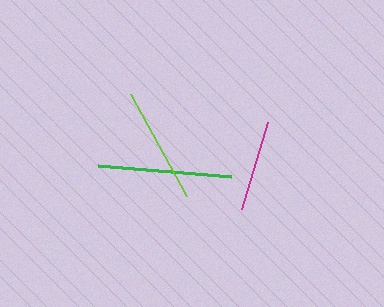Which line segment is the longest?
The green line is the longest at approximately 134 pixels.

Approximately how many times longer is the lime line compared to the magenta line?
The lime line is approximately 1.3 times the length of the magenta line.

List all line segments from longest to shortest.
From longest to shortest: green, lime, magenta.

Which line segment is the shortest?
The magenta line is the shortest at approximately 90 pixels.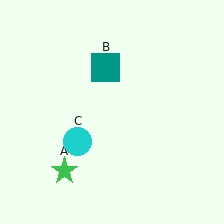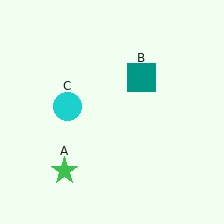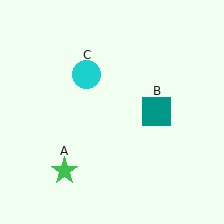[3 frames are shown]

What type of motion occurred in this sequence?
The teal square (object B), cyan circle (object C) rotated clockwise around the center of the scene.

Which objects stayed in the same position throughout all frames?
Green star (object A) remained stationary.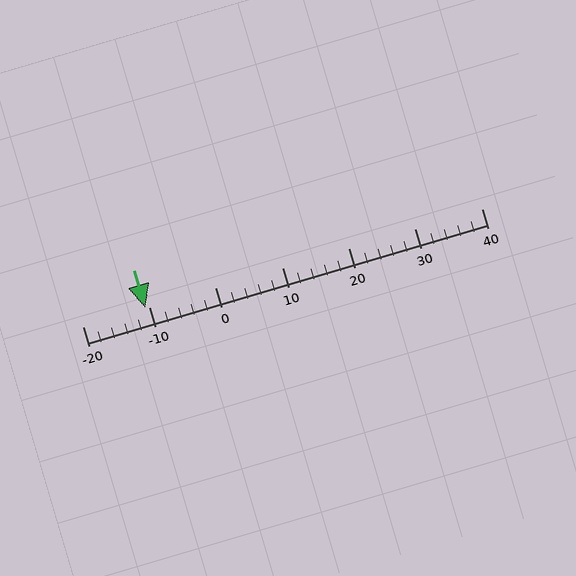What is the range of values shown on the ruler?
The ruler shows values from -20 to 40.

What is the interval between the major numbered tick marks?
The major tick marks are spaced 10 units apart.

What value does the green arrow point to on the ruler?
The green arrow points to approximately -11.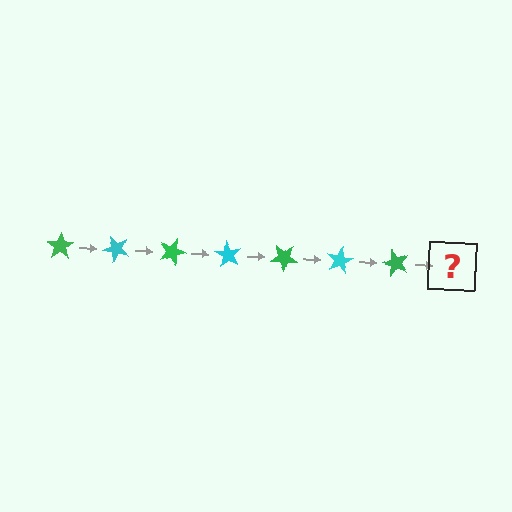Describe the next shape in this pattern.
It should be a cyan star, rotated 315 degrees from the start.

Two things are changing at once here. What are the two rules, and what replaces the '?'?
The two rules are that it rotates 45 degrees each step and the color cycles through green and cyan. The '?' should be a cyan star, rotated 315 degrees from the start.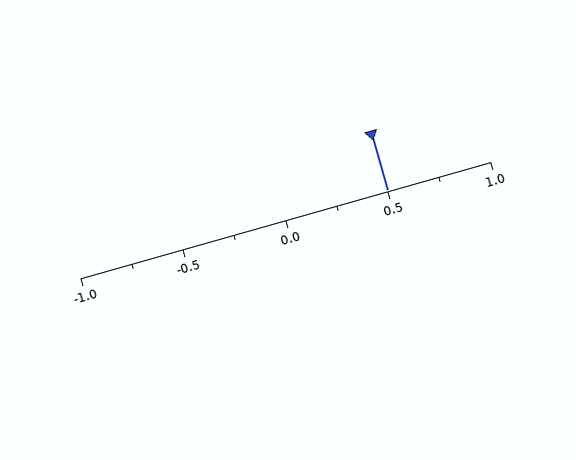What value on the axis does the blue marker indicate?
The marker indicates approximately 0.5.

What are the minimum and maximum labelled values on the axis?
The axis runs from -1.0 to 1.0.